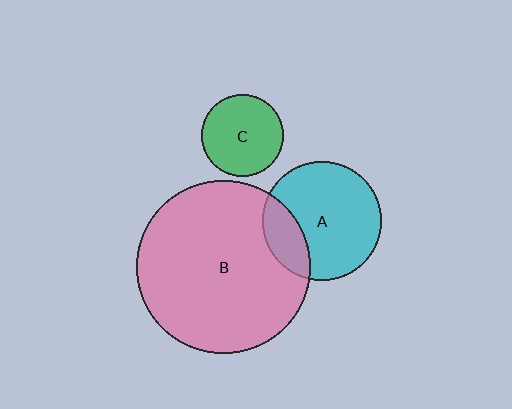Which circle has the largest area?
Circle B (pink).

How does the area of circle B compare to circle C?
Approximately 4.5 times.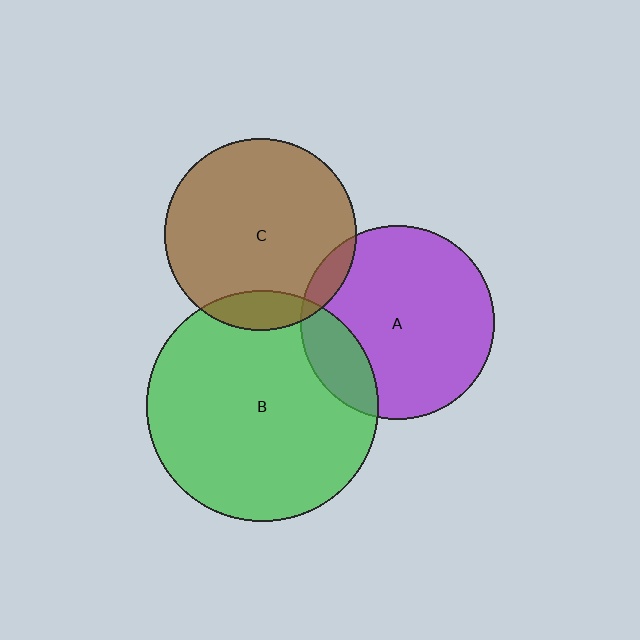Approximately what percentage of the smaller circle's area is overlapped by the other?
Approximately 10%.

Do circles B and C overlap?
Yes.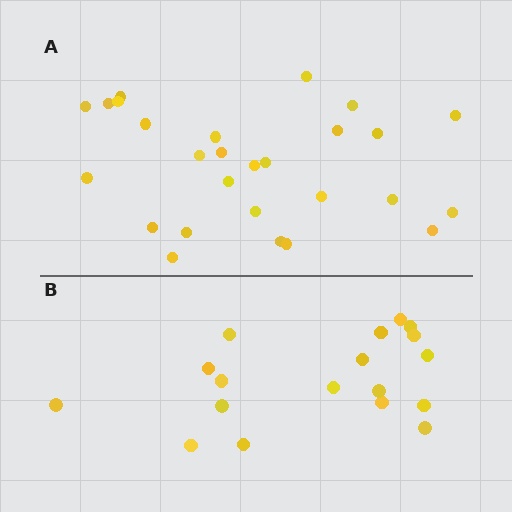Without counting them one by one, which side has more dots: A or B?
Region A (the top region) has more dots.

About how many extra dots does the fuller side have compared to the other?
Region A has roughly 8 or so more dots than region B.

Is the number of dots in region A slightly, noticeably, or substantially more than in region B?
Region A has substantially more. The ratio is roughly 1.5 to 1.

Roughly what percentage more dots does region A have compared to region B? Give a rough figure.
About 50% more.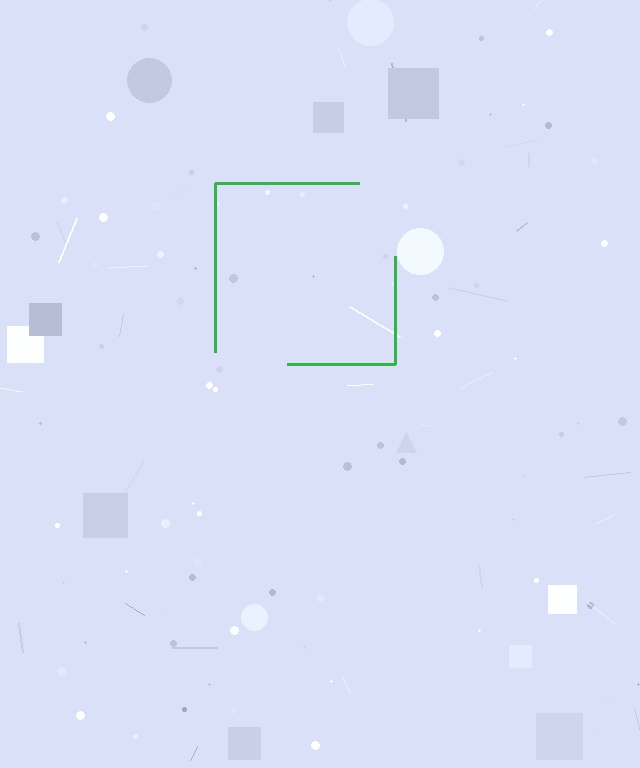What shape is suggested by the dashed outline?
The dashed outline suggests a square.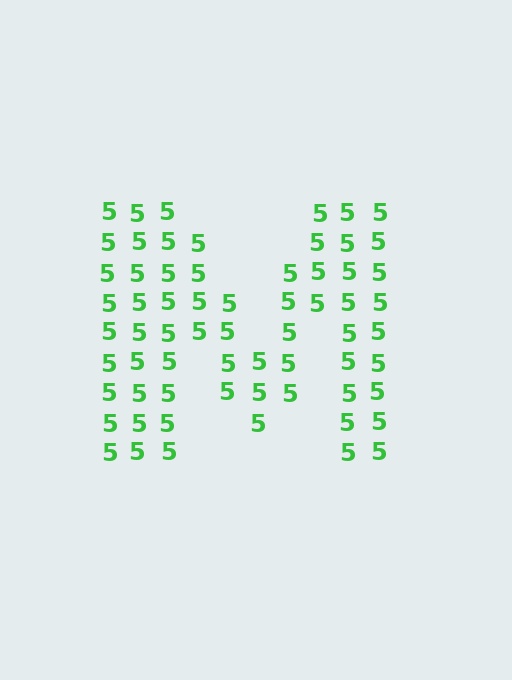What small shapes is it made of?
It is made of small digit 5's.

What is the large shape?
The large shape is the letter M.